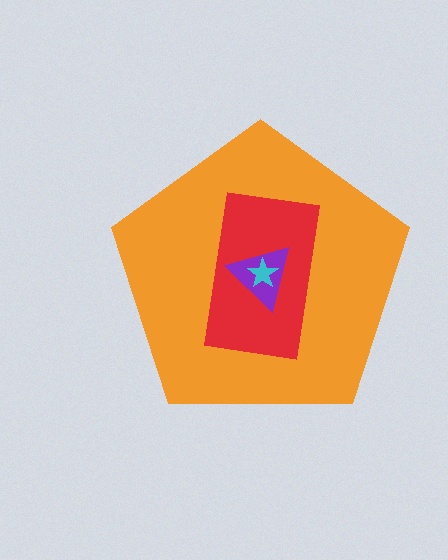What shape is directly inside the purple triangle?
The cyan star.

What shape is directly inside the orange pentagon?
The red rectangle.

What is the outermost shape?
The orange pentagon.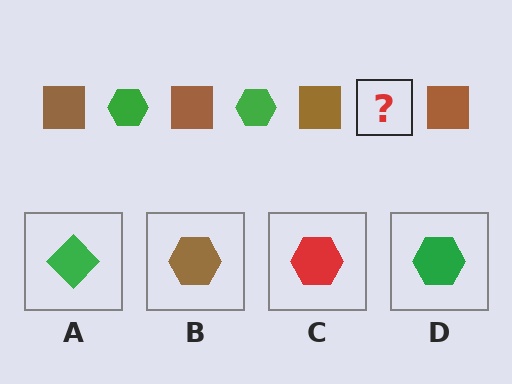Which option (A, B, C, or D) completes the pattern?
D.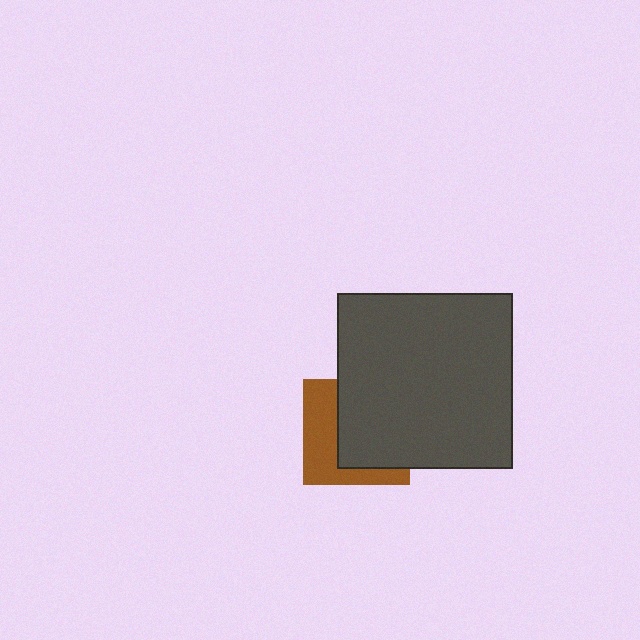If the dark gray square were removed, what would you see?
You would see the complete brown square.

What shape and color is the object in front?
The object in front is a dark gray square.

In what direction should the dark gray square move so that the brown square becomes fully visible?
The dark gray square should move right. That is the shortest direction to clear the overlap and leave the brown square fully visible.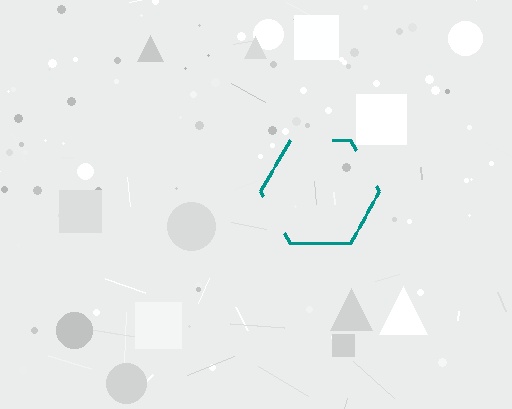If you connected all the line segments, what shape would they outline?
They would outline a hexagon.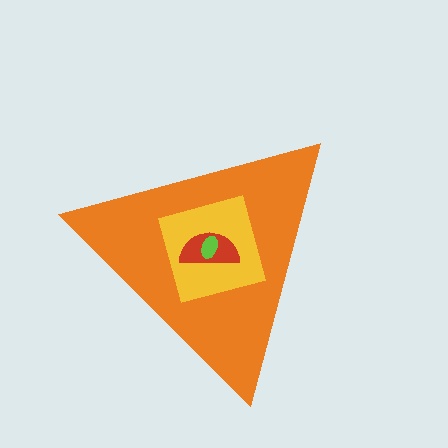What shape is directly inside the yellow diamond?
The red semicircle.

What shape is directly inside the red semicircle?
The lime ellipse.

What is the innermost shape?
The lime ellipse.